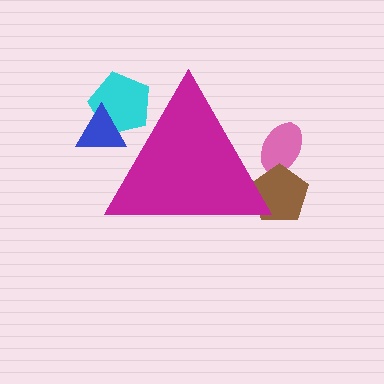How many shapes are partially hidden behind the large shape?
4 shapes are partially hidden.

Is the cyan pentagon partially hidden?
Yes, the cyan pentagon is partially hidden behind the magenta triangle.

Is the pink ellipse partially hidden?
Yes, the pink ellipse is partially hidden behind the magenta triangle.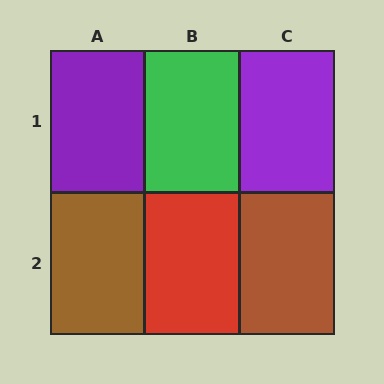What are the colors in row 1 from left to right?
Purple, green, purple.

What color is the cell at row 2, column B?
Red.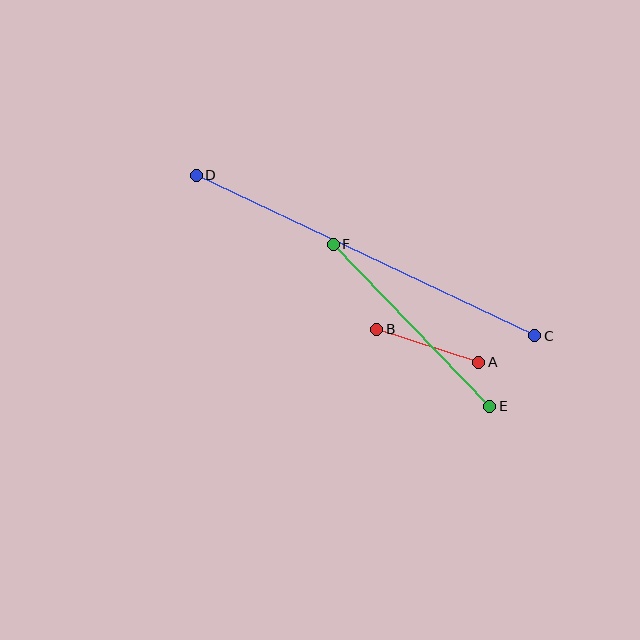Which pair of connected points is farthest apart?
Points C and D are farthest apart.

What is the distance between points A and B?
The distance is approximately 107 pixels.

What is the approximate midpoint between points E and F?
The midpoint is at approximately (411, 325) pixels.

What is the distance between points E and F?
The distance is approximately 226 pixels.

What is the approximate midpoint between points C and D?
The midpoint is at approximately (366, 256) pixels.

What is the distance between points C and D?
The distance is approximately 375 pixels.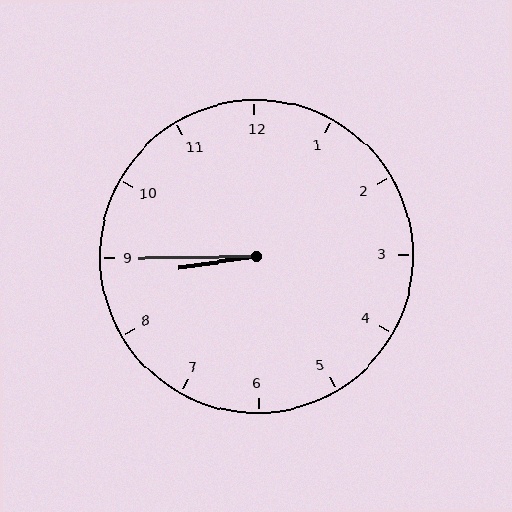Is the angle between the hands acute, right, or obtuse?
It is acute.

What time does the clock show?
8:45.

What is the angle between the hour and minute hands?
Approximately 8 degrees.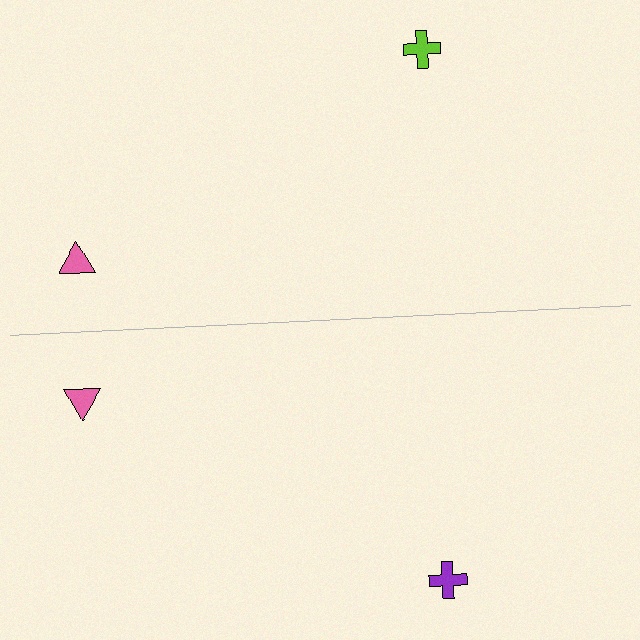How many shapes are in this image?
There are 4 shapes in this image.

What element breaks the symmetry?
The purple cross on the bottom side breaks the symmetry — its mirror counterpart is lime.